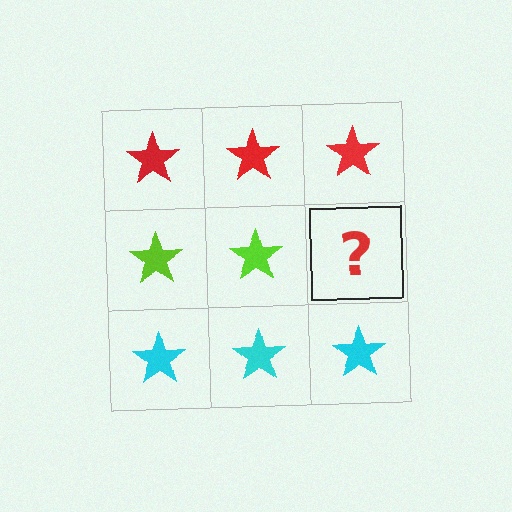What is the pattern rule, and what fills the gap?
The rule is that each row has a consistent color. The gap should be filled with a lime star.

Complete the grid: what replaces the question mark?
The question mark should be replaced with a lime star.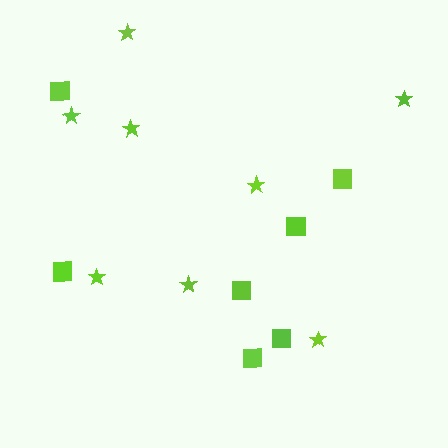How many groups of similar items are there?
There are 2 groups: one group of stars (8) and one group of squares (7).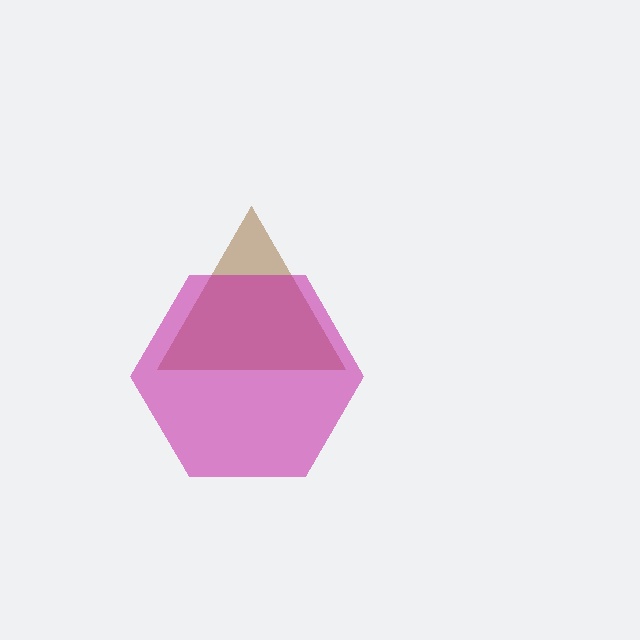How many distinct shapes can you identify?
There are 2 distinct shapes: a brown triangle, a magenta hexagon.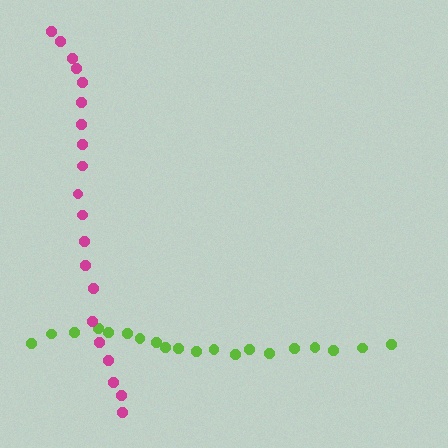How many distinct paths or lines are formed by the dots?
There are 2 distinct paths.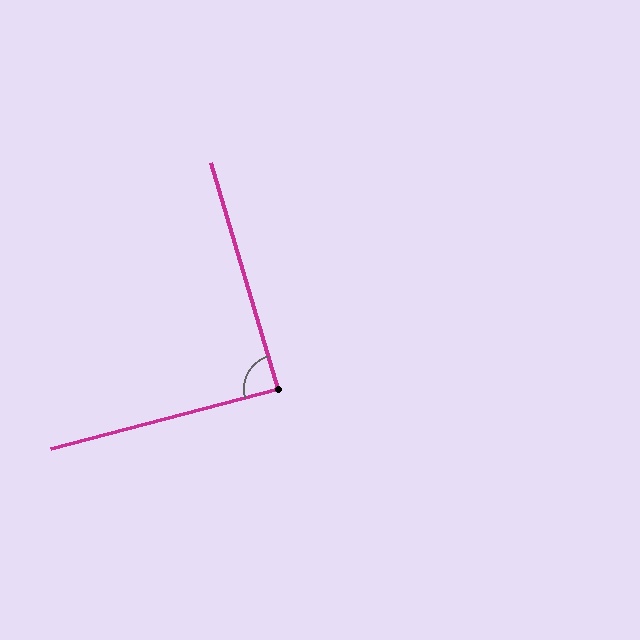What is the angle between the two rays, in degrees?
Approximately 88 degrees.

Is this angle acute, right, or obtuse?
It is approximately a right angle.